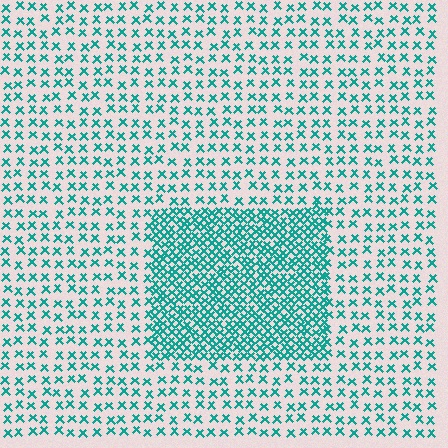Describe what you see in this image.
The image contains small teal elements arranged at two different densities. A rectangle-shaped region is visible where the elements are more densely packed than the surrounding area.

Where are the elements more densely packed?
The elements are more densely packed inside the rectangle boundary.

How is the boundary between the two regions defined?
The boundary is defined by a change in element density (approximately 2.6x ratio). All elements are the same color, size, and shape.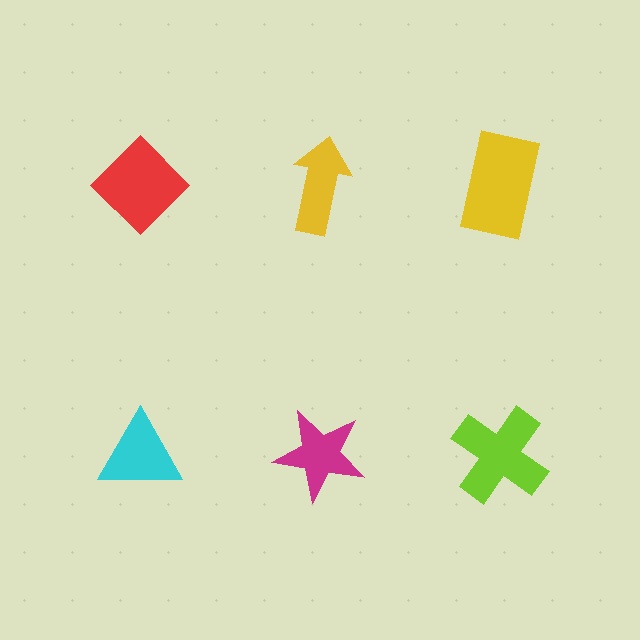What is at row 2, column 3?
A lime cross.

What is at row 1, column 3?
A yellow rectangle.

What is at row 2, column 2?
A magenta star.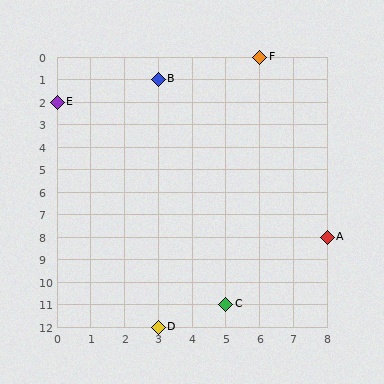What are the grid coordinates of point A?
Point A is at grid coordinates (8, 8).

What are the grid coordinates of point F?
Point F is at grid coordinates (6, 0).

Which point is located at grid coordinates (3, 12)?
Point D is at (3, 12).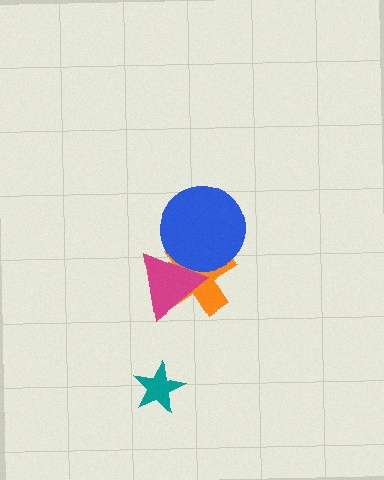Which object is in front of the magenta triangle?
The blue circle is in front of the magenta triangle.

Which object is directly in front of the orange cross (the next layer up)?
The magenta triangle is directly in front of the orange cross.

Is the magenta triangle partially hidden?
Yes, it is partially covered by another shape.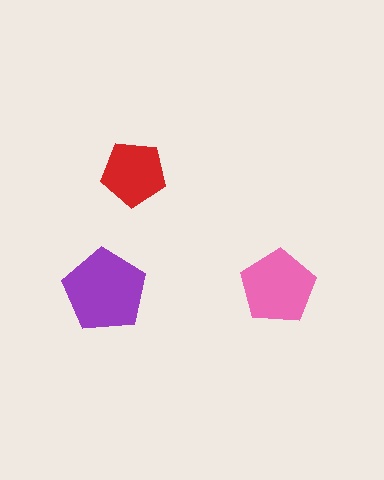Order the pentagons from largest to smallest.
the purple one, the pink one, the red one.